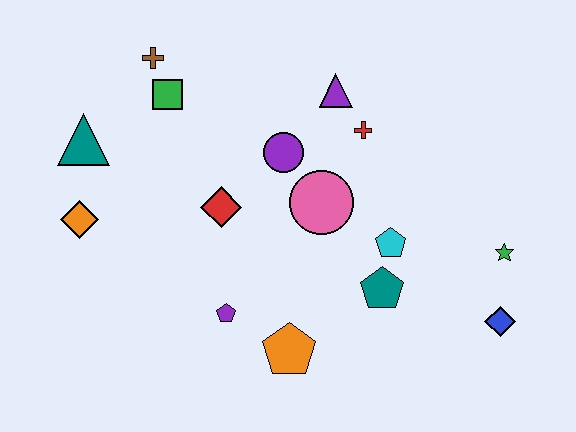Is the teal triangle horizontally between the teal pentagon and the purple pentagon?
No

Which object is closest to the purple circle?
The pink circle is closest to the purple circle.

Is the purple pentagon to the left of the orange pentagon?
Yes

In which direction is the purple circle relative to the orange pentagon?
The purple circle is above the orange pentagon.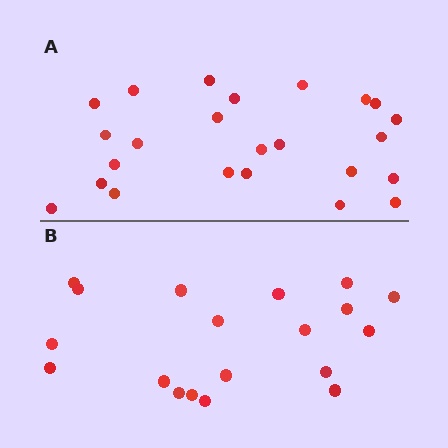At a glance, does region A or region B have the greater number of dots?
Region A (the top region) has more dots.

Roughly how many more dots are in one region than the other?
Region A has about 5 more dots than region B.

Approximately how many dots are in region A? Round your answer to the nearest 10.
About 20 dots. (The exact count is 24, which rounds to 20.)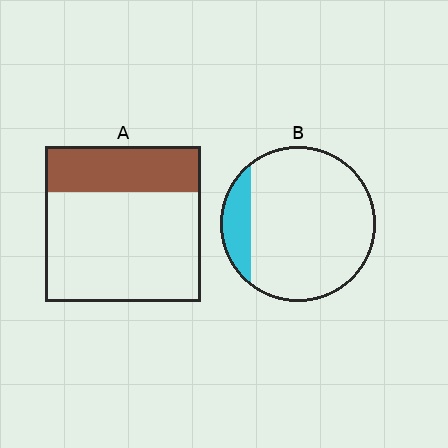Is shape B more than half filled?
No.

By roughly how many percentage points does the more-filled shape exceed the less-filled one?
By roughly 15 percentage points (A over B).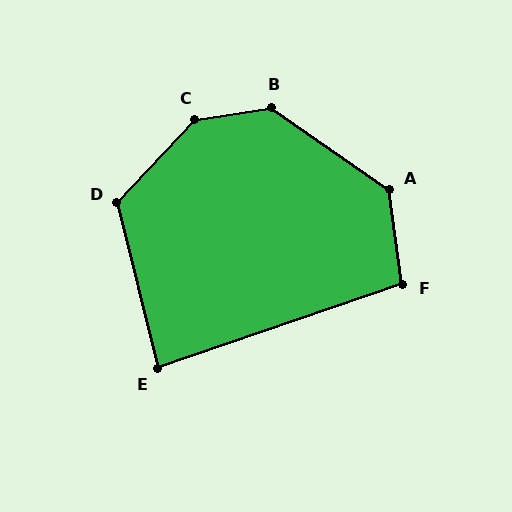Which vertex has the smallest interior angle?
E, at approximately 85 degrees.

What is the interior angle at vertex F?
Approximately 101 degrees (obtuse).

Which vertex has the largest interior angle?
C, at approximately 142 degrees.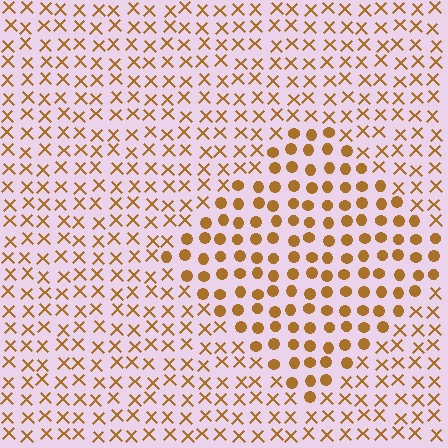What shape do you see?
I see a diamond.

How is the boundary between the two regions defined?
The boundary is defined by a change in element shape: circles inside vs. X marks outside. All elements share the same color and spacing.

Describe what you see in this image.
The image is filled with small brown elements arranged in a uniform grid. A diamond-shaped region contains circles, while the surrounding area contains X marks. The boundary is defined purely by the change in element shape.